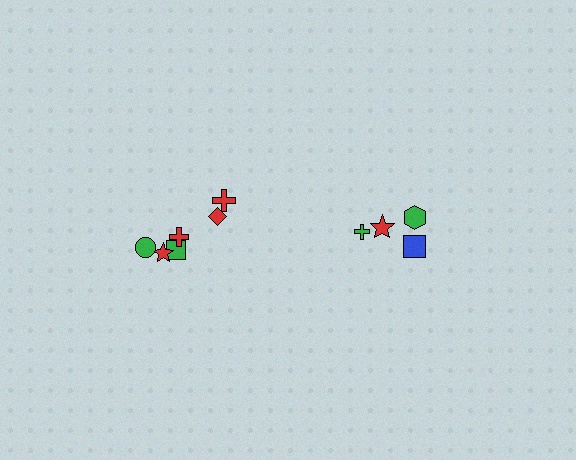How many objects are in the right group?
There are 4 objects.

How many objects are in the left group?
There are 6 objects.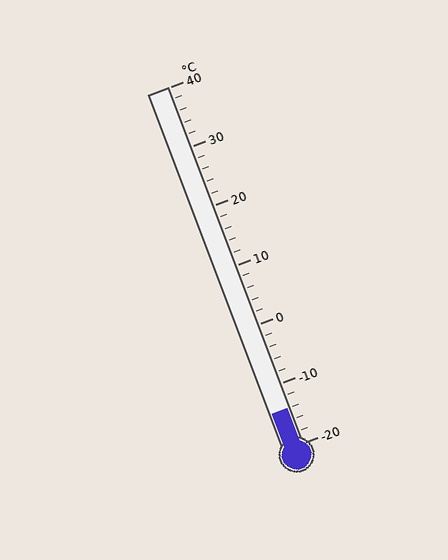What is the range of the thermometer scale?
The thermometer scale ranges from -20°C to 40°C.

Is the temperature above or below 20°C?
The temperature is below 20°C.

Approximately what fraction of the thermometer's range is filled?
The thermometer is filled to approximately 10% of its range.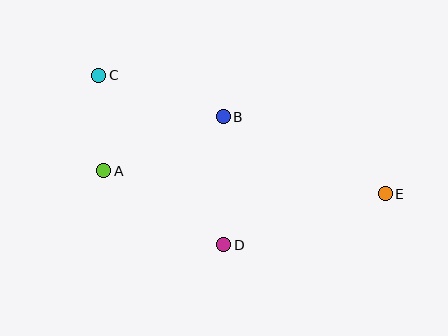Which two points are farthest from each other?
Points C and E are farthest from each other.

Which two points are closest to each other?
Points A and C are closest to each other.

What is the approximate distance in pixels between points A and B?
The distance between A and B is approximately 131 pixels.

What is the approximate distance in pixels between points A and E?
The distance between A and E is approximately 283 pixels.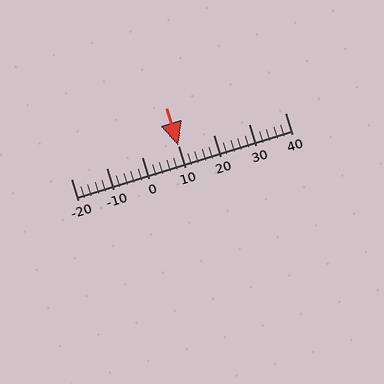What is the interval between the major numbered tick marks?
The major tick marks are spaced 10 units apart.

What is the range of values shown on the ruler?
The ruler shows values from -20 to 40.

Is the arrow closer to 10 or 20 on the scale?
The arrow is closer to 10.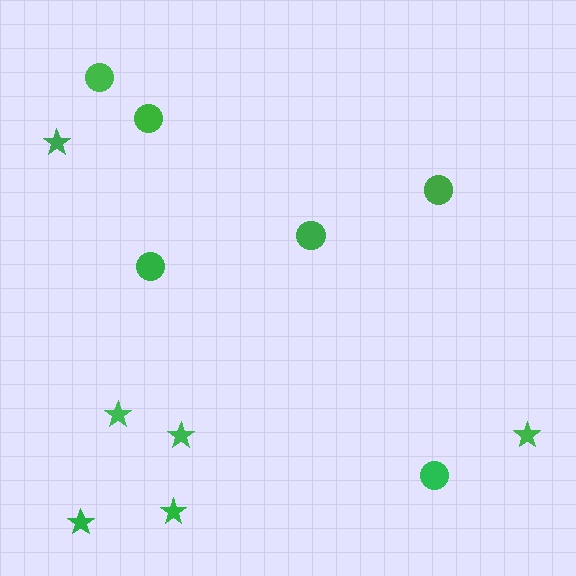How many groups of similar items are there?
There are 2 groups: one group of circles (6) and one group of stars (6).